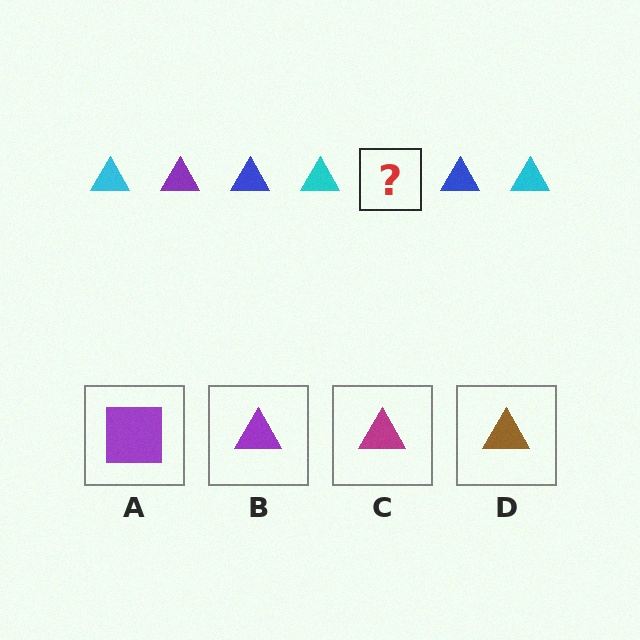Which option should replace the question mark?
Option B.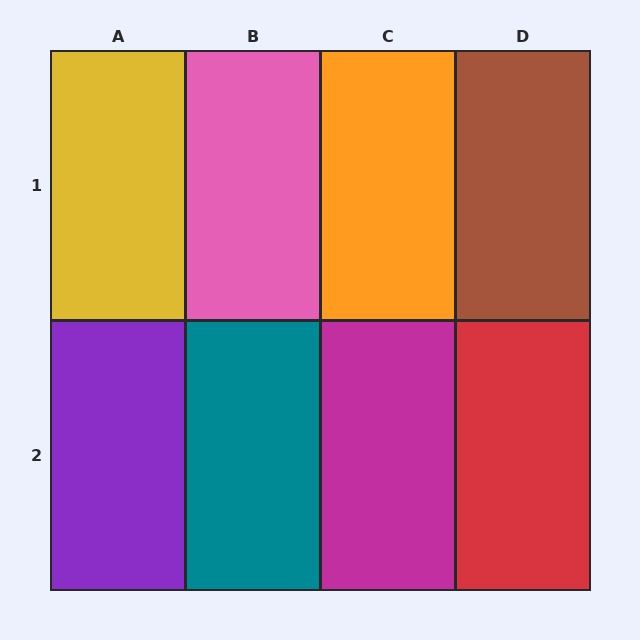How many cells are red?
1 cell is red.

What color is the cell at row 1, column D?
Brown.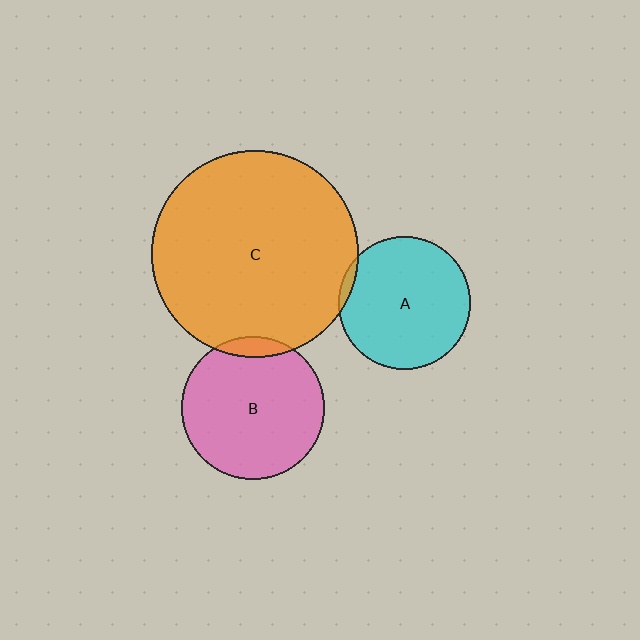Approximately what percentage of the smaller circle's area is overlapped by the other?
Approximately 5%.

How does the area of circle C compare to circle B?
Approximately 2.1 times.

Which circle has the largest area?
Circle C (orange).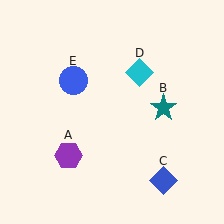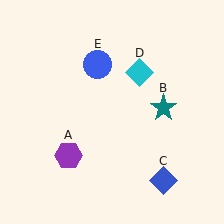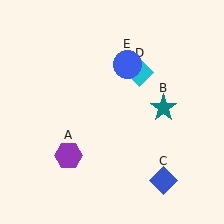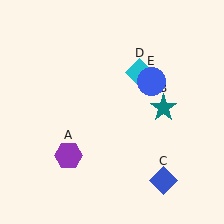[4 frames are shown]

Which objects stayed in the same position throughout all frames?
Purple hexagon (object A) and teal star (object B) and blue diamond (object C) and cyan diamond (object D) remained stationary.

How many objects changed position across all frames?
1 object changed position: blue circle (object E).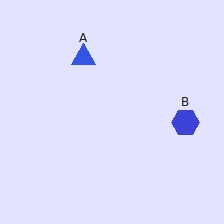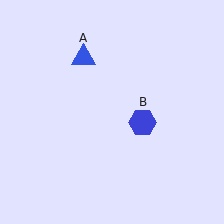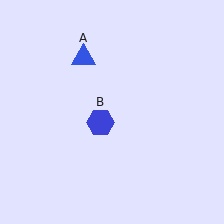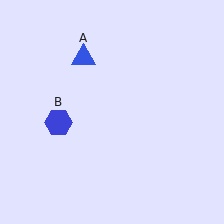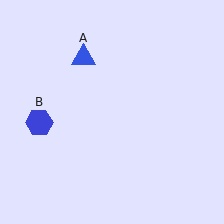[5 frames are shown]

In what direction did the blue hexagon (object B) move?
The blue hexagon (object B) moved left.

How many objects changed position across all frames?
1 object changed position: blue hexagon (object B).